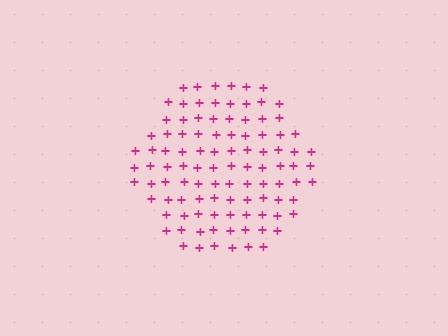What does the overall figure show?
The overall figure shows a hexagon.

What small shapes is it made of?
It is made of small plus signs.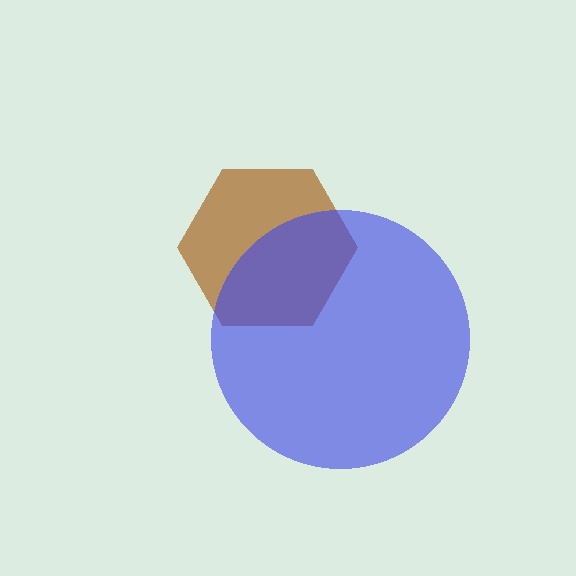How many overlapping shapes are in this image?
There are 2 overlapping shapes in the image.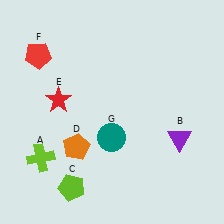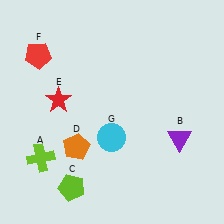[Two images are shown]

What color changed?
The circle (G) changed from teal in Image 1 to cyan in Image 2.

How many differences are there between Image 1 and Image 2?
There is 1 difference between the two images.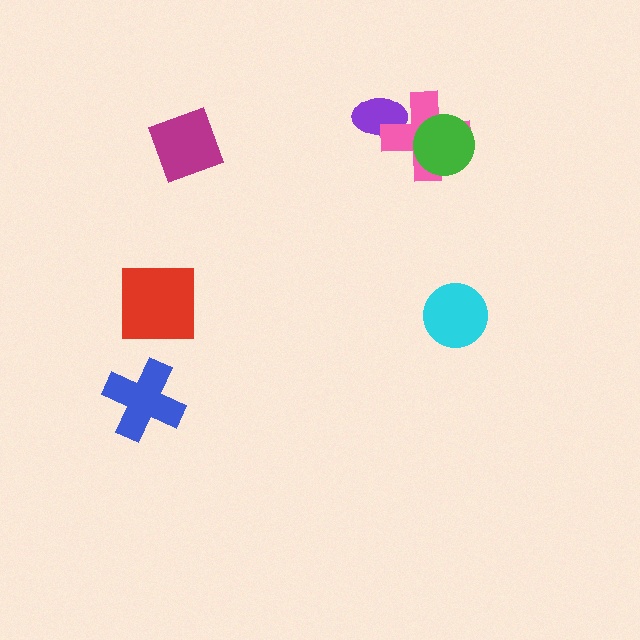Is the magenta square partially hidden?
No, no other shape covers it.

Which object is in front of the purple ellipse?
The pink cross is in front of the purple ellipse.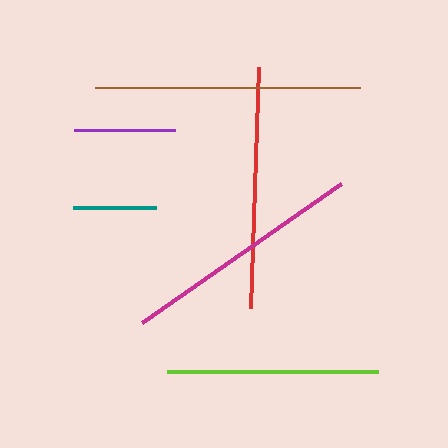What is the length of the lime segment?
The lime segment is approximately 211 pixels long.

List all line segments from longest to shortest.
From longest to shortest: brown, magenta, red, lime, purple, teal.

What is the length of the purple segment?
The purple segment is approximately 101 pixels long.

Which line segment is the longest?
The brown line is the longest at approximately 265 pixels.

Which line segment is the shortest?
The teal line is the shortest at approximately 83 pixels.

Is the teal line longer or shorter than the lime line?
The lime line is longer than the teal line.